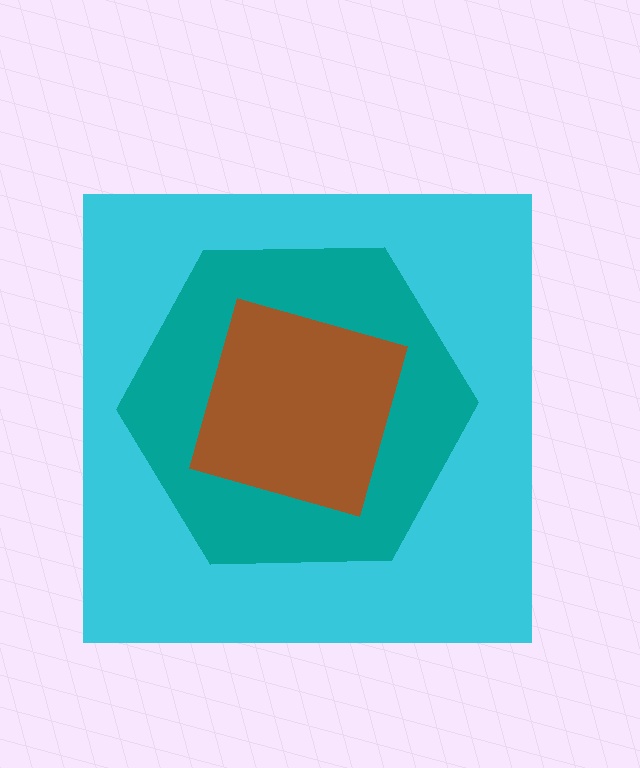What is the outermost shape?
The cyan square.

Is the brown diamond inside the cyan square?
Yes.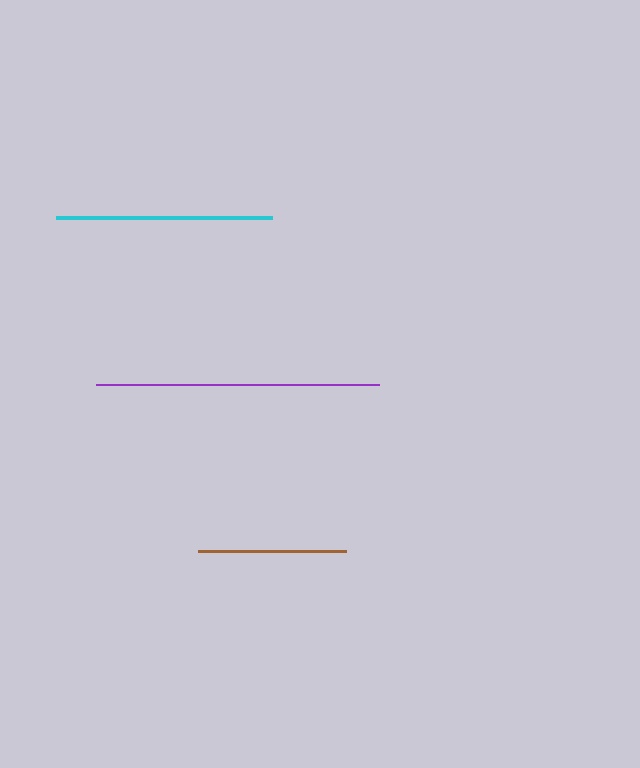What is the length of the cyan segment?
The cyan segment is approximately 216 pixels long.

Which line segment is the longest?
The purple line is the longest at approximately 283 pixels.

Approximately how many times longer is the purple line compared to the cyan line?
The purple line is approximately 1.3 times the length of the cyan line.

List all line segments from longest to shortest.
From longest to shortest: purple, cyan, brown.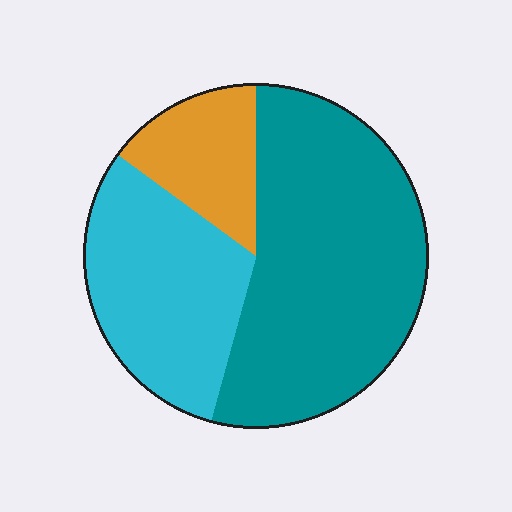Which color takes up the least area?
Orange, at roughly 15%.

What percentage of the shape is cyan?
Cyan covers around 30% of the shape.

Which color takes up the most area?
Teal, at roughly 55%.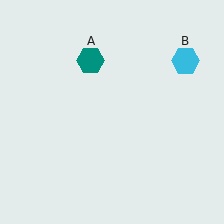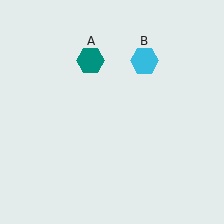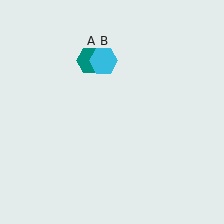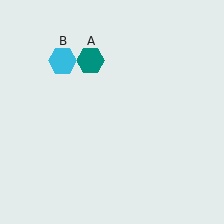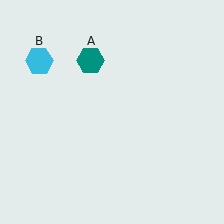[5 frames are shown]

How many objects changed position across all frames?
1 object changed position: cyan hexagon (object B).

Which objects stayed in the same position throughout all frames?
Teal hexagon (object A) remained stationary.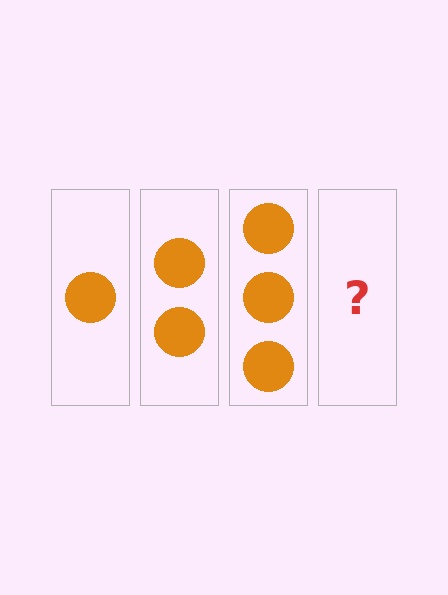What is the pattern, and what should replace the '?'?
The pattern is that each step adds one more circle. The '?' should be 4 circles.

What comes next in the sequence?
The next element should be 4 circles.